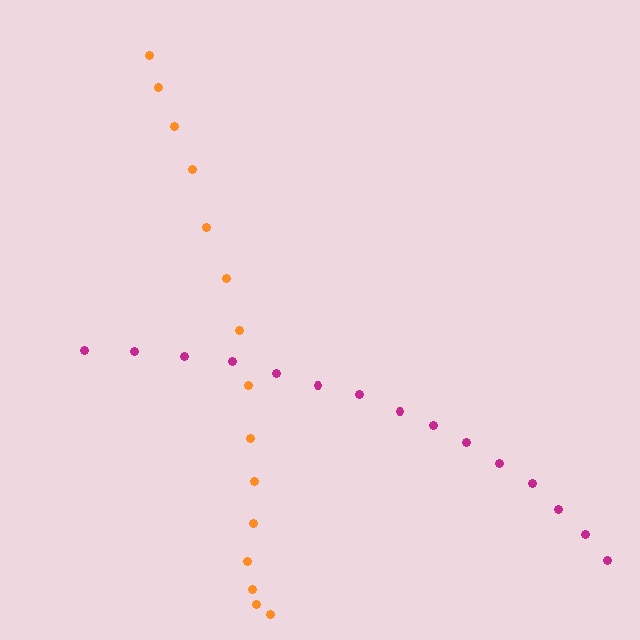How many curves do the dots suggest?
There are 2 distinct paths.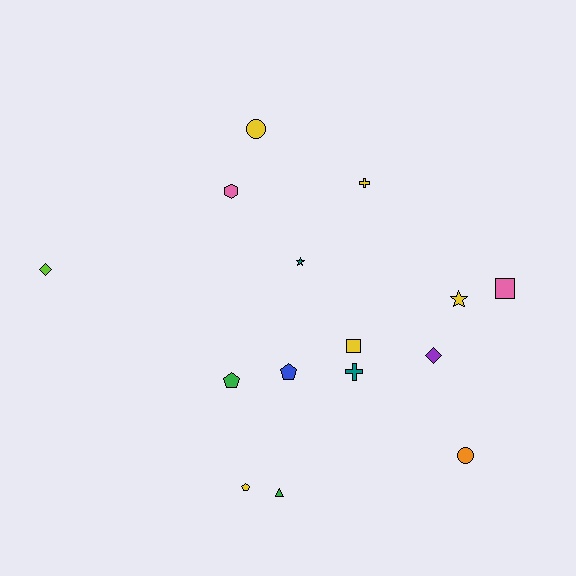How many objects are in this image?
There are 15 objects.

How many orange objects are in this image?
There is 1 orange object.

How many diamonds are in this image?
There are 2 diamonds.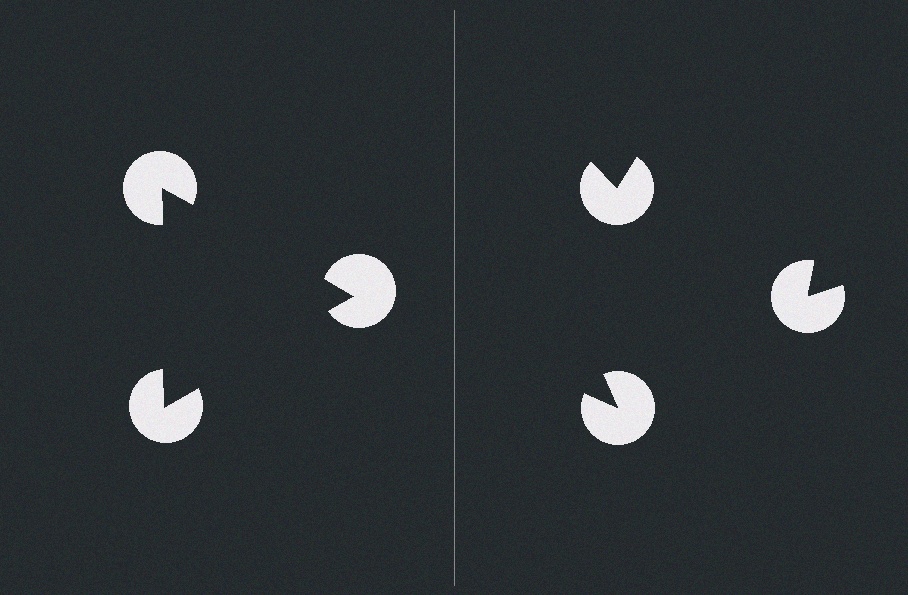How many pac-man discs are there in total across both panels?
6 — 3 on each side.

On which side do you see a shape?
An illusory triangle appears on the left side. On the right side the wedge cuts are rotated, so no coherent shape forms.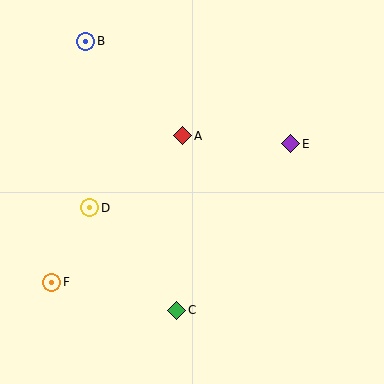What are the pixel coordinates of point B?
Point B is at (86, 41).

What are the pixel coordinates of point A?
Point A is at (183, 136).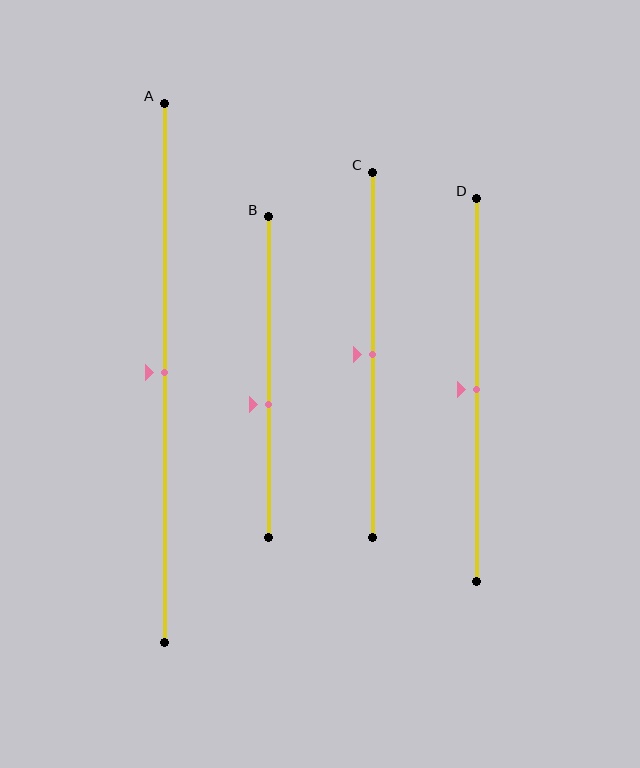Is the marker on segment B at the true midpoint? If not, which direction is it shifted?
No, the marker on segment B is shifted downward by about 8% of the segment length.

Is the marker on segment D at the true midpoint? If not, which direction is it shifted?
Yes, the marker on segment D is at the true midpoint.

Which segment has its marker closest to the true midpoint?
Segment A has its marker closest to the true midpoint.